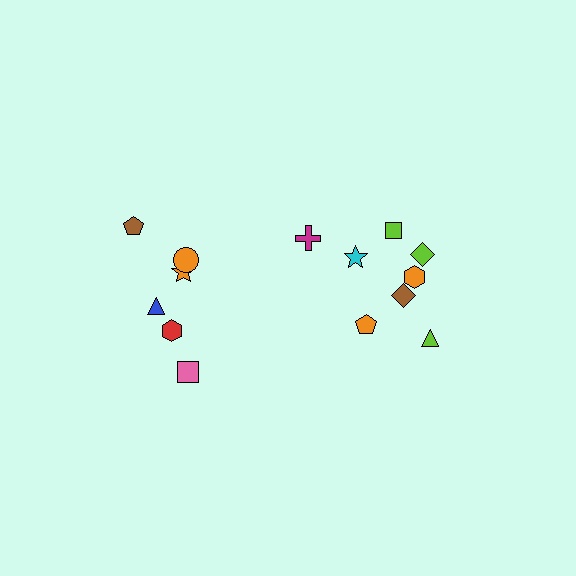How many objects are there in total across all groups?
There are 14 objects.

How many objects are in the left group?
There are 6 objects.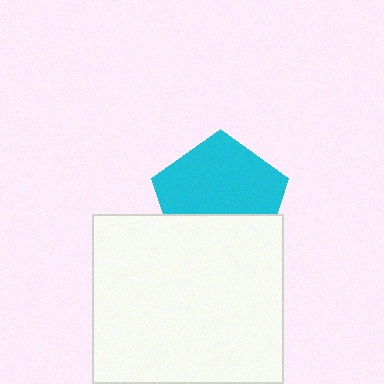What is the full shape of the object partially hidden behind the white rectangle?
The partially hidden object is a cyan pentagon.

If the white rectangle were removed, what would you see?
You would see the complete cyan pentagon.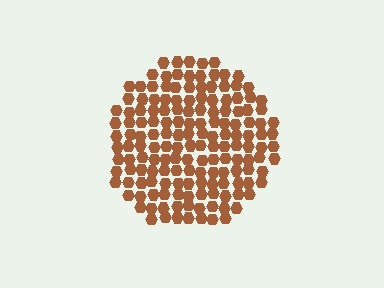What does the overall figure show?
The overall figure shows a circle.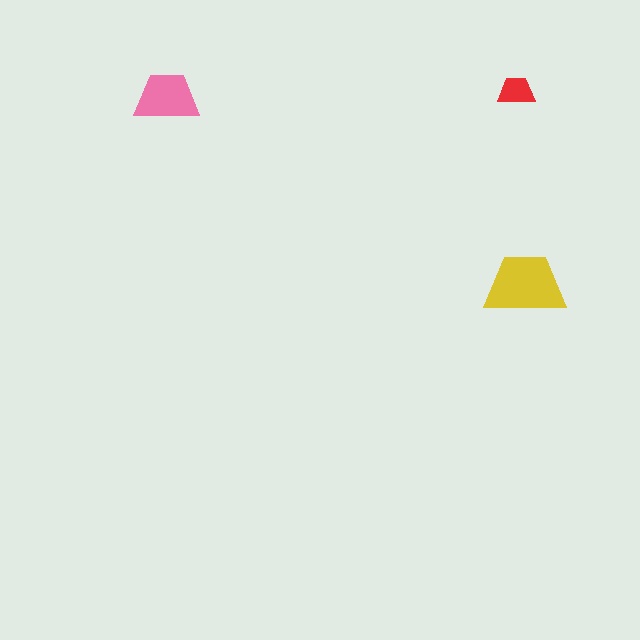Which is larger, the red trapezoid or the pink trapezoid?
The pink one.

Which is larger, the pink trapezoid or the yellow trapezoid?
The yellow one.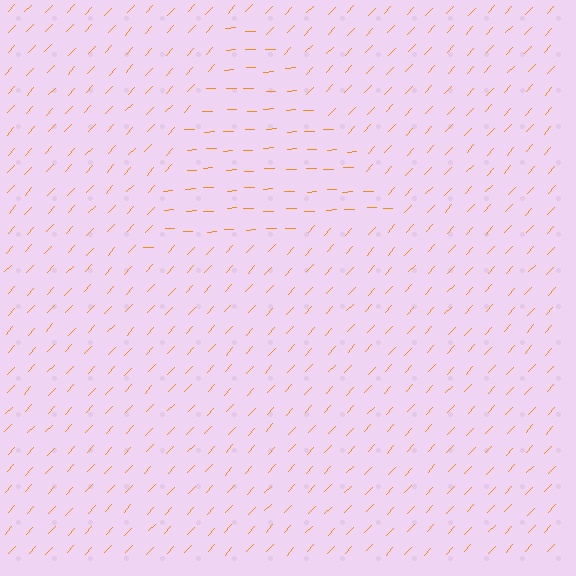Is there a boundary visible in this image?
Yes, there is a texture boundary formed by a change in line orientation.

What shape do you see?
I see a triangle.